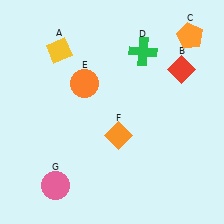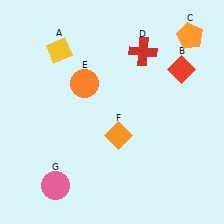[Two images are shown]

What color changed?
The cross (D) changed from green in Image 1 to red in Image 2.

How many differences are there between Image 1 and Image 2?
There is 1 difference between the two images.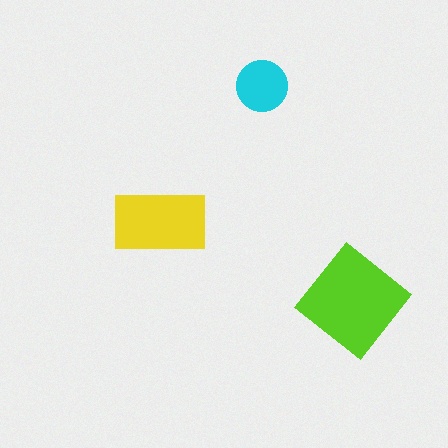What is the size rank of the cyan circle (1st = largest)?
3rd.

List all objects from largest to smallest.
The lime diamond, the yellow rectangle, the cyan circle.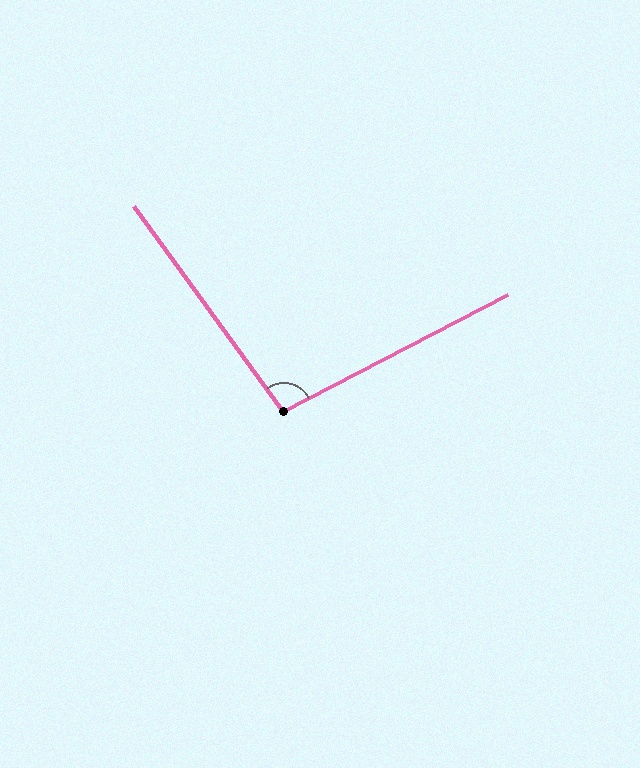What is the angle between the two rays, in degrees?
Approximately 99 degrees.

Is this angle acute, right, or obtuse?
It is obtuse.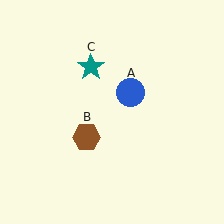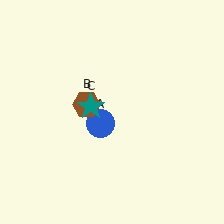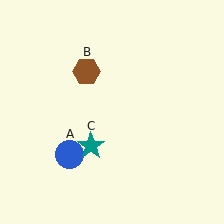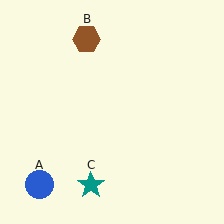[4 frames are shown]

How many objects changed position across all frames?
3 objects changed position: blue circle (object A), brown hexagon (object B), teal star (object C).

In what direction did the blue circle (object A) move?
The blue circle (object A) moved down and to the left.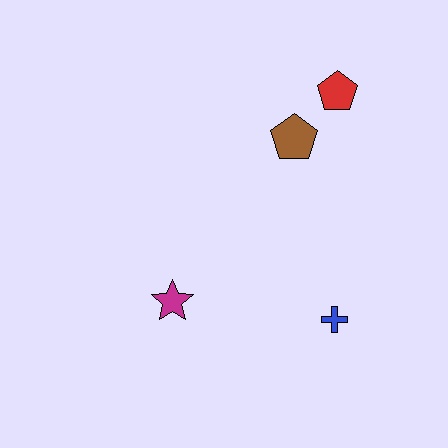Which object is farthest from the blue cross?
The red pentagon is farthest from the blue cross.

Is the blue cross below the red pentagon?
Yes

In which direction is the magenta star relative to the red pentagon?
The magenta star is below the red pentagon.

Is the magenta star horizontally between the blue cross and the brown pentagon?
No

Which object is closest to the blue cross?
The magenta star is closest to the blue cross.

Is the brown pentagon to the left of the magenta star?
No